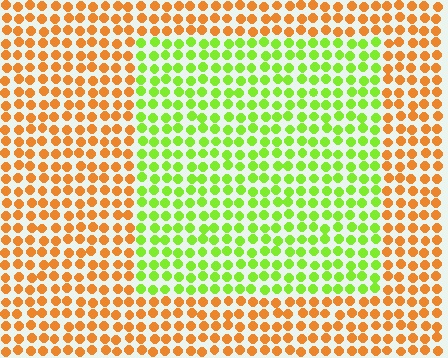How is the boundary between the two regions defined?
The boundary is defined purely by a slight shift in hue (about 67 degrees). Spacing, size, and orientation are identical on both sides.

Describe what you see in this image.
The image is filled with small orange elements in a uniform arrangement. A rectangle-shaped region is visible where the elements are tinted to a slightly different hue, forming a subtle color boundary.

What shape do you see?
I see a rectangle.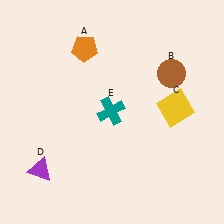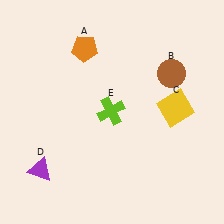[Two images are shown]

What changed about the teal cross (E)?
In Image 1, E is teal. In Image 2, it changed to lime.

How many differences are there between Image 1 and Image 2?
There is 1 difference between the two images.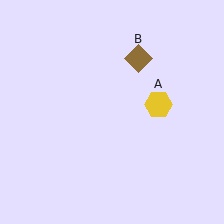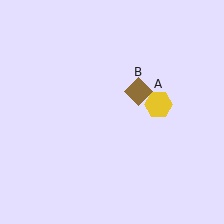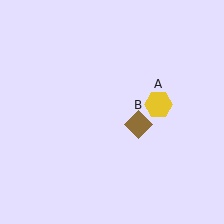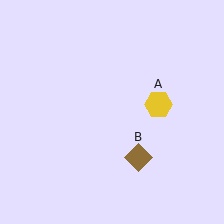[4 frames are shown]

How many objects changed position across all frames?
1 object changed position: brown diamond (object B).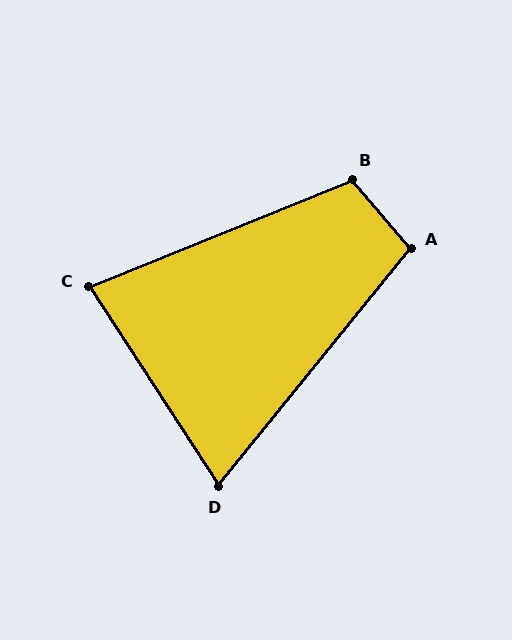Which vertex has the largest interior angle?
B, at approximately 108 degrees.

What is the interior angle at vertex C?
Approximately 79 degrees (acute).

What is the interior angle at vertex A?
Approximately 101 degrees (obtuse).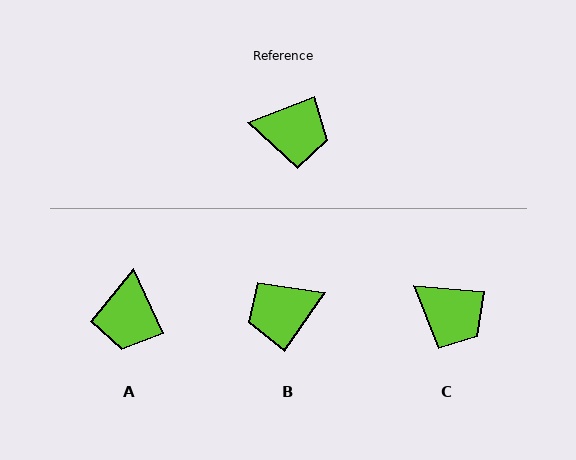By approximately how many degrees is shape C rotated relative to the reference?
Approximately 26 degrees clockwise.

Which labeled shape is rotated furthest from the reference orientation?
B, about 146 degrees away.